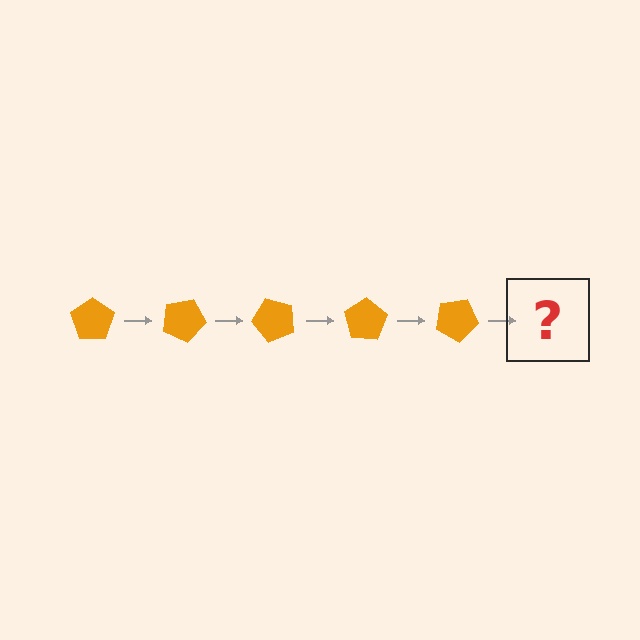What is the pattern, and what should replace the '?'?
The pattern is that the pentagon rotates 25 degrees each step. The '?' should be an orange pentagon rotated 125 degrees.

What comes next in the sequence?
The next element should be an orange pentagon rotated 125 degrees.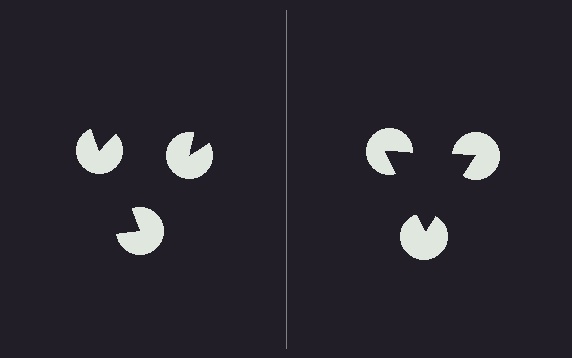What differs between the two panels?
The pac-man discs are positioned identically on both sides; only the wedge orientations differ. On the right they align to a triangle; on the left they are misaligned.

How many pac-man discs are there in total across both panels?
6 — 3 on each side.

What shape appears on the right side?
An illusory triangle.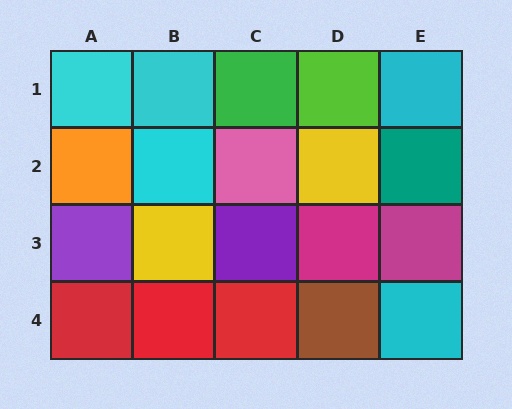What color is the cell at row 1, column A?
Cyan.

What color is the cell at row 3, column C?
Purple.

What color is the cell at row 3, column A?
Purple.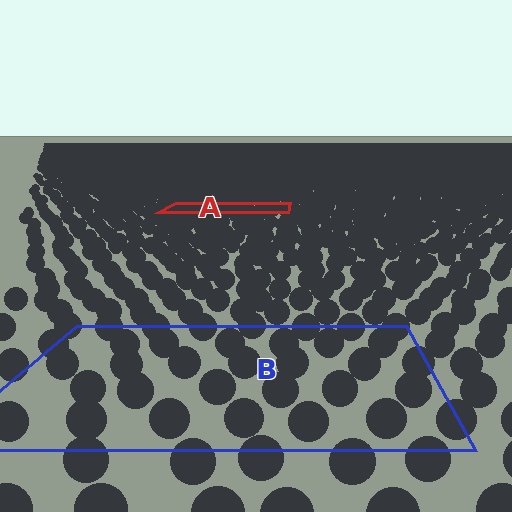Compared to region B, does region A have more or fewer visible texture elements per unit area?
Region A has more texture elements per unit area — they are packed more densely because it is farther away.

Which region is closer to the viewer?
Region B is closer. The texture elements there are larger and more spread out.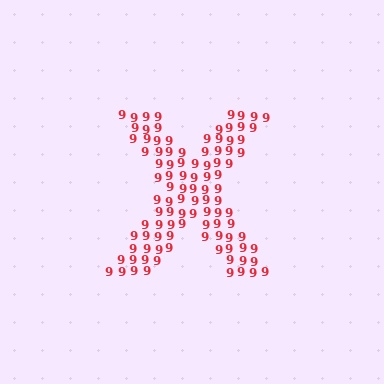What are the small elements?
The small elements are digit 9's.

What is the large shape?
The large shape is the letter X.